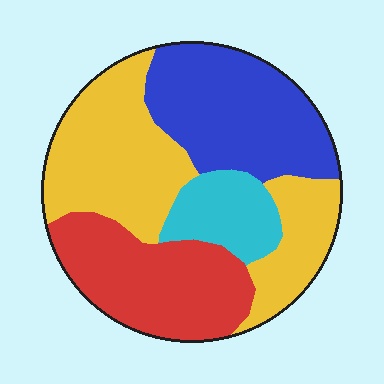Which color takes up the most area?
Yellow, at roughly 35%.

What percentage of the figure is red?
Red covers about 25% of the figure.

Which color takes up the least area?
Cyan, at roughly 10%.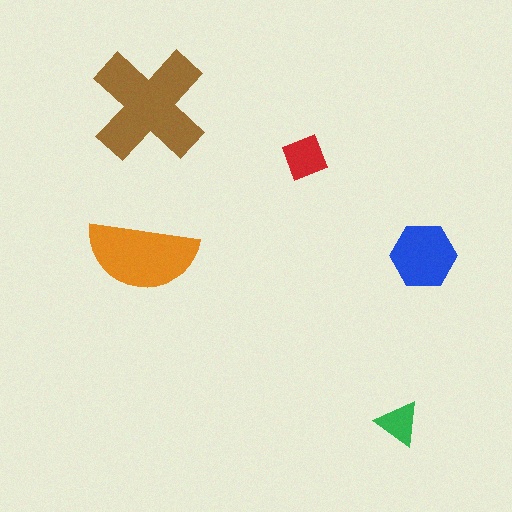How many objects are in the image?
There are 5 objects in the image.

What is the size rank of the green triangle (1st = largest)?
5th.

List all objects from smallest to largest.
The green triangle, the red diamond, the blue hexagon, the orange semicircle, the brown cross.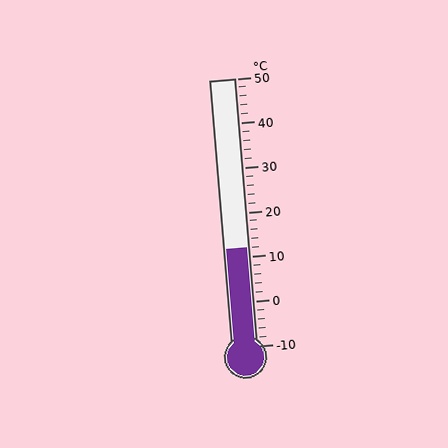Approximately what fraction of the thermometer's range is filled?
The thermometer is filled to approximately 35% of its range.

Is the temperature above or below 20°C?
The temperature is below 20°C.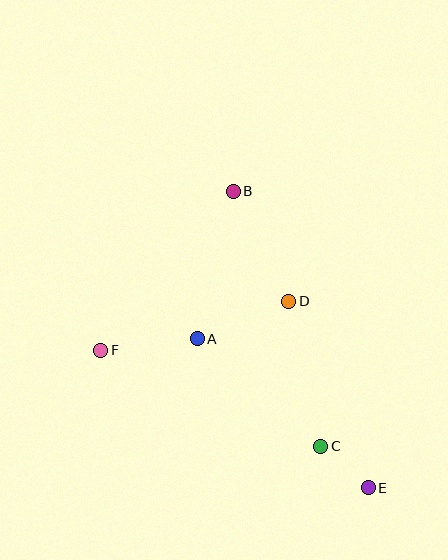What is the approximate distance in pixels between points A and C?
The distance between A and C is approximately 163 pixels.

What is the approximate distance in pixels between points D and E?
The distance between D and E is approximately 203 pixels.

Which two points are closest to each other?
Points C and E are closest to each other.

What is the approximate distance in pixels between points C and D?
The distance between C and D is approximately 148 pixels.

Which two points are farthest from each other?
Points B and E are farthest from each other.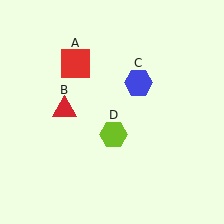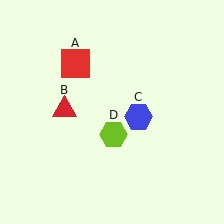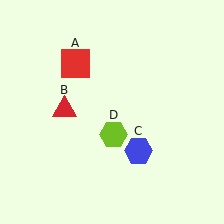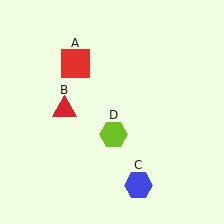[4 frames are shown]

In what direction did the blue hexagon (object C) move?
The blue hexagon (object C) moved down.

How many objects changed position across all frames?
1 object changed position: blue hexagon (object C).